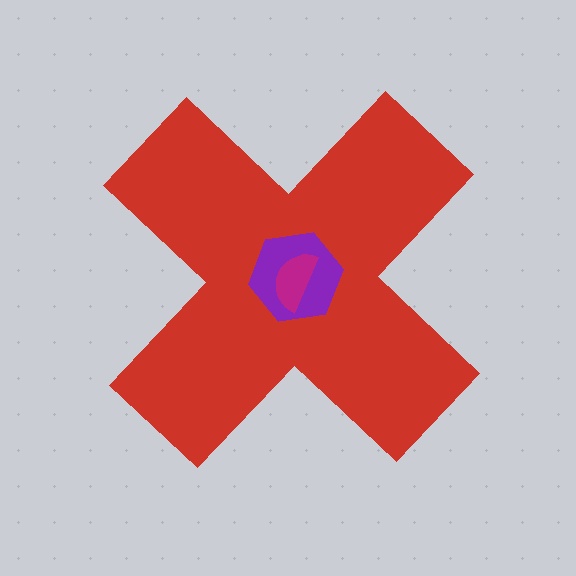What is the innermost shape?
The magenta semicircle.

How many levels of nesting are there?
3.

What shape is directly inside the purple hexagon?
The magenta semicircle.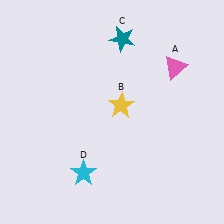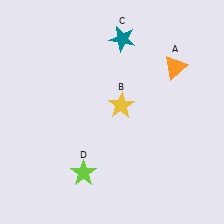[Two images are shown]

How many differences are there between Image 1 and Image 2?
There are 2 differences between the two images.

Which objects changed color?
A changed from pink to orange. D changed from cyan to lime.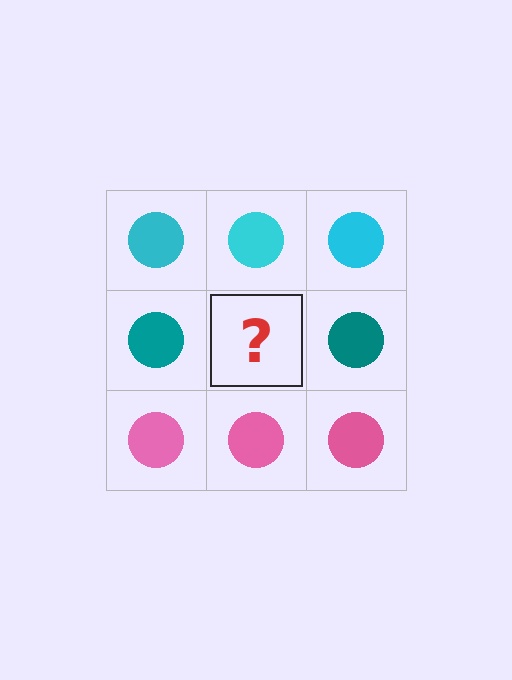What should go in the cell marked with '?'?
The missing cell should contain a teal circle.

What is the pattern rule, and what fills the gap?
The rule is that each row has a consistent color. The gap should be filled with a teal circle.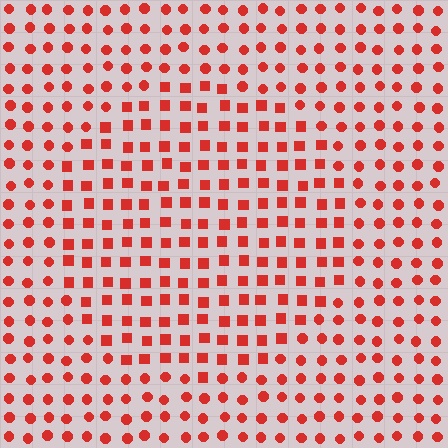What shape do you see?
I see a circle.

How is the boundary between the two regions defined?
The boundary is defined by a change in element shape: squares inside vs. circles outside. All elements share the same color and spacing.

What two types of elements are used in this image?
The image uses squares inside the circle region and circles outside it.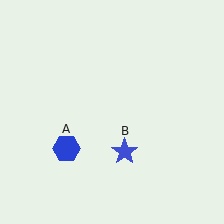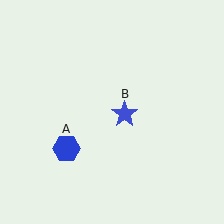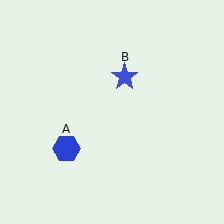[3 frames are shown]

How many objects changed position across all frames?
1 object changed position: blue star (object B).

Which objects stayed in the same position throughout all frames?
Blue hexagon (object A) remained stationary.